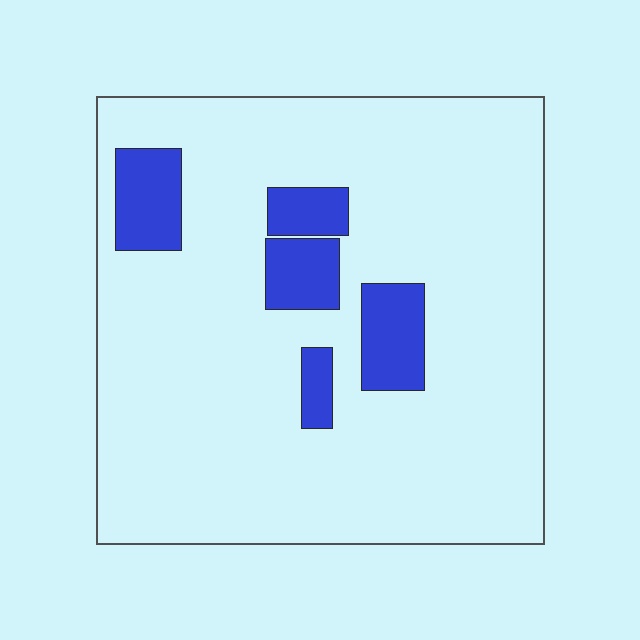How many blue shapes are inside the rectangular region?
5.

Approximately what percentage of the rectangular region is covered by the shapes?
Approximately 15%.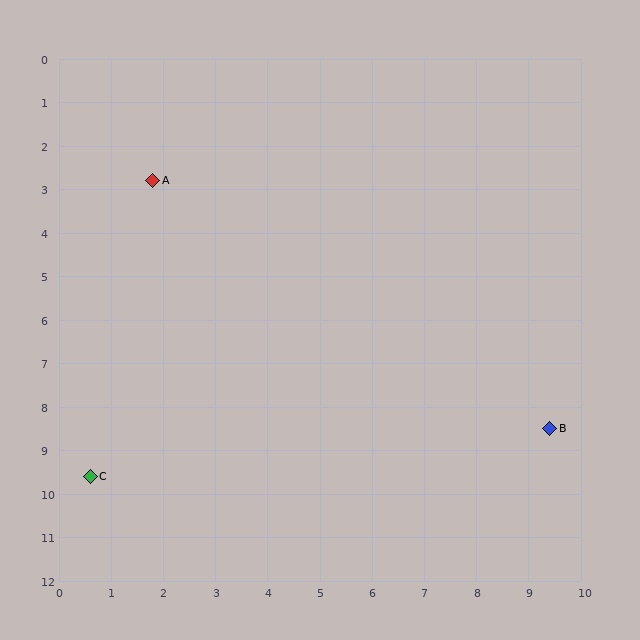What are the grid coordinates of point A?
Point A is at approximately (1.8, 2.8).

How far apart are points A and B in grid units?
Points A and B are about 9.5 grid units apart.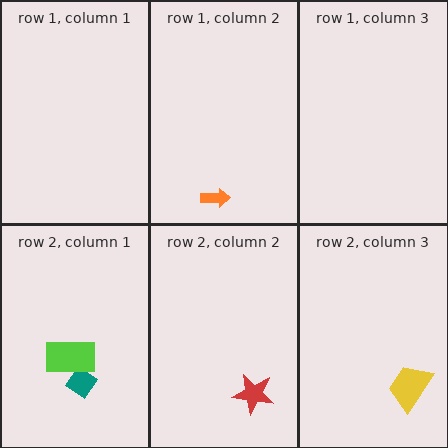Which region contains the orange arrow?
The row 1, column 2 region.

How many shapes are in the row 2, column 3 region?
1.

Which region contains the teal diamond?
The row 2, column 1 region.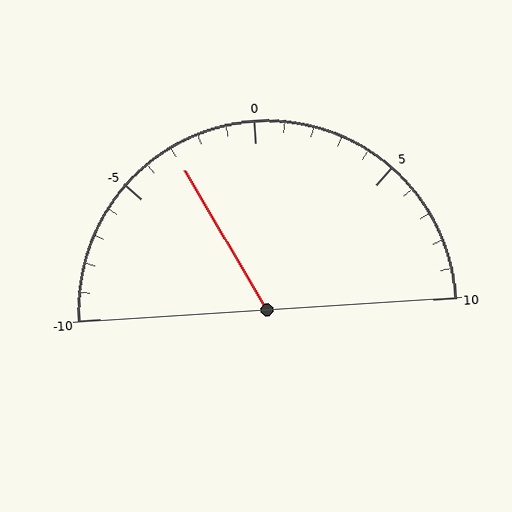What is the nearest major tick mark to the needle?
The nearest major tick mark is -5.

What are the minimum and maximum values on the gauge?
The gauge ranges from -10 to 10.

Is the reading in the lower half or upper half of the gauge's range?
The reading is in the lower half of the range (-10 to 10).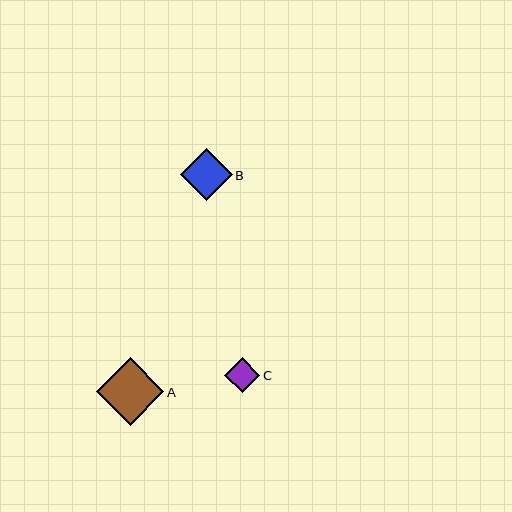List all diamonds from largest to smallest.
From largest to smallest: A, B, C.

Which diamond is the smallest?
Diamond C is the smallest with a size of approximately 35 pixels.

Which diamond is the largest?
Diamond A is the largest with a size of approximately 67 pixels.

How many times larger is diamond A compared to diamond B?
Diamond A is approximately 1.3 times the size of diamond B.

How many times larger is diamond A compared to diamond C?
Diamond A is approximately 1.9 times the size of diamond C.